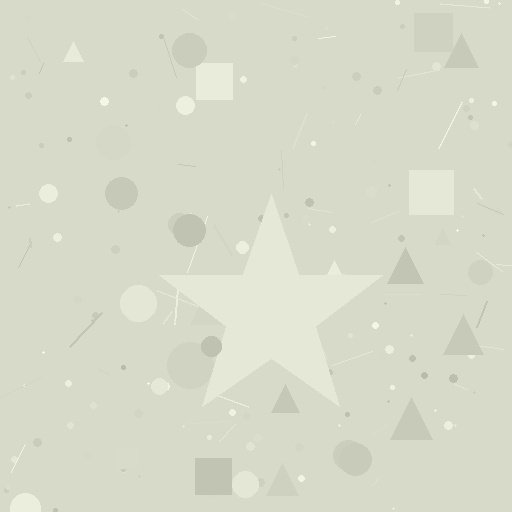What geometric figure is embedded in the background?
A star is embedded in the background.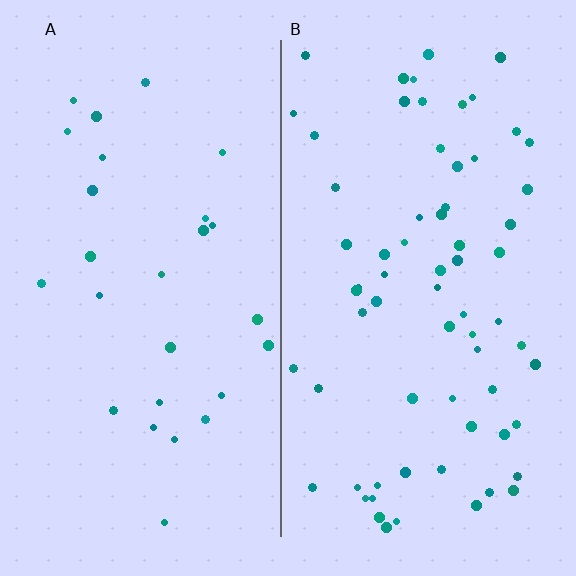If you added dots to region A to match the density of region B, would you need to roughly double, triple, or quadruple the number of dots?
Approximately triple.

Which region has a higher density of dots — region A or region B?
B (the right).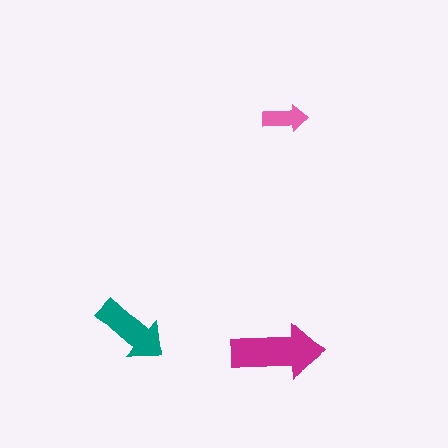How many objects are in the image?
There are 3 objects in the image.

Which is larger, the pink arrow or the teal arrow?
The teal one.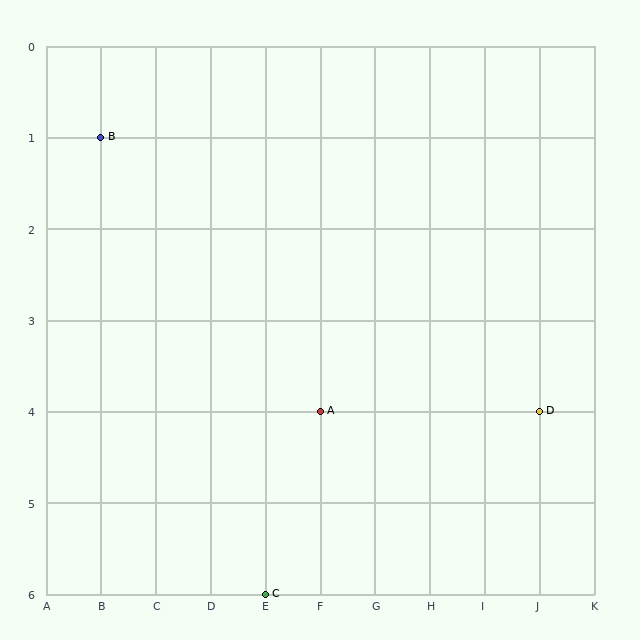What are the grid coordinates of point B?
Point B is at grid coordinates (B, 1).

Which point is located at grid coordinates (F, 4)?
Point A is at (F, 4).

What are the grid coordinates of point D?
Point D is at grid coordinates (J, 4).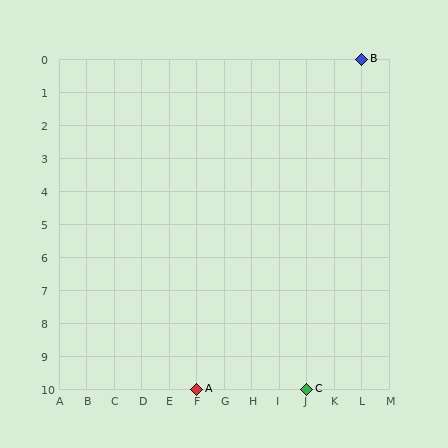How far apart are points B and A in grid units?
Points B and A are 6 columns and 10 rows apart (about 11.7 grid units diagonally).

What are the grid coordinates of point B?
Point B is at grid coordinates (L, 0).